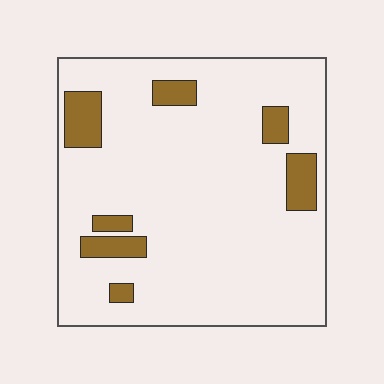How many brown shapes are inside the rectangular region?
7.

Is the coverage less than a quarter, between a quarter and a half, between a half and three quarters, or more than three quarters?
Less than a quarter.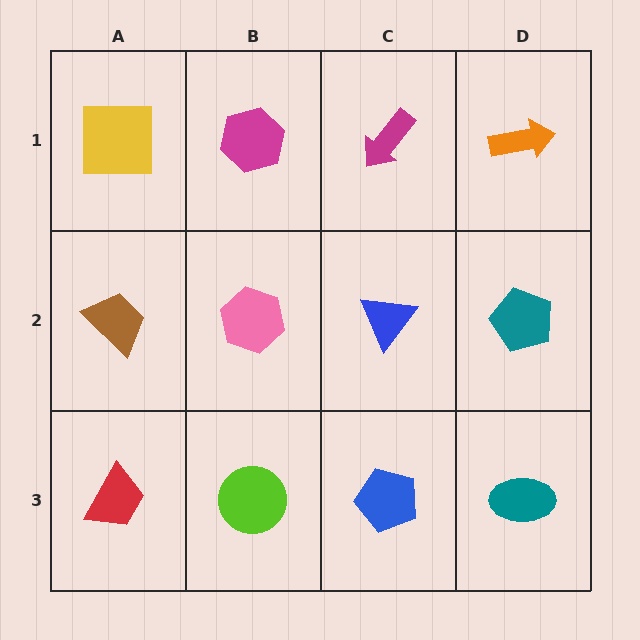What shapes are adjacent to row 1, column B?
A pink hexagon (row 2, column B), a yellow square (row 1, column A), a magenta arrow (row 1, column C).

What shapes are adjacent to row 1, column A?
A brown trapezoid (row 2, column A), a magenta hexagon (row 1, column B).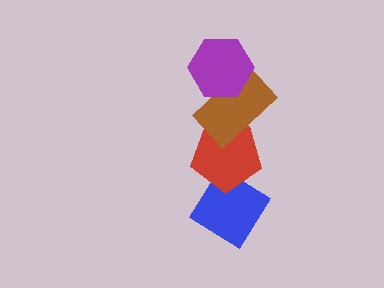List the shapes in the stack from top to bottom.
From top to bottom: the purple hexagon, the brown rectangle, the red pentagon, the blue diamond.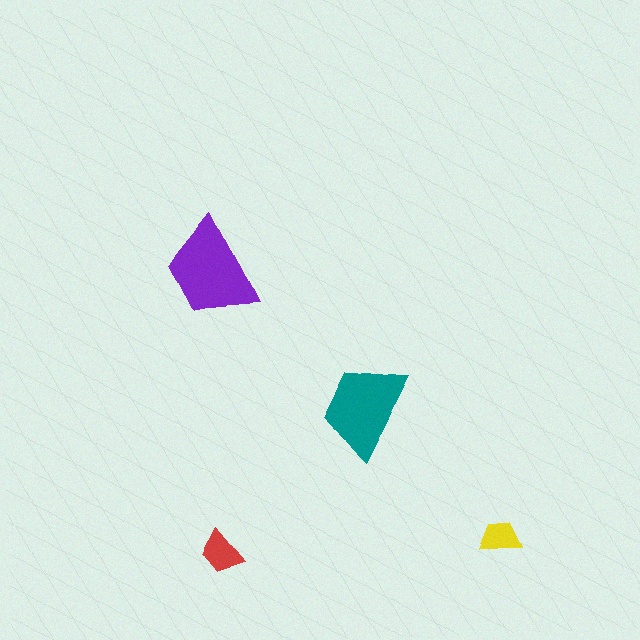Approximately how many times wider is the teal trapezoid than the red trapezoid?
About 2 times wider.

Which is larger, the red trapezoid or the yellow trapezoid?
The red one.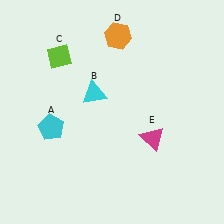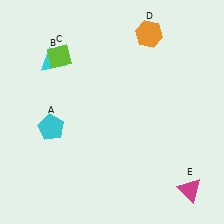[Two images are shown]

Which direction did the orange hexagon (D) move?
The orange hexagon (D) moved right.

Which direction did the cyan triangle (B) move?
The cyan triangle (B) moved left.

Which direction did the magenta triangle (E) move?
The magenta triangle (E) moved down.